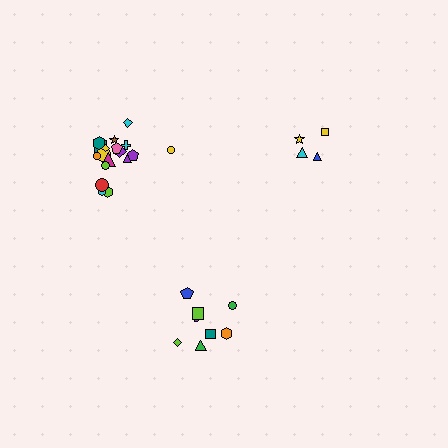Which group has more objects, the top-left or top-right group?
The top-left group.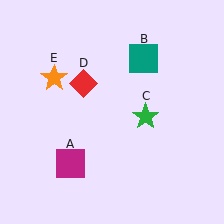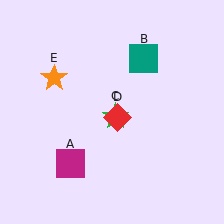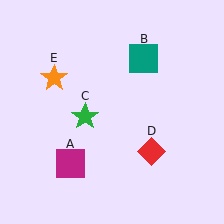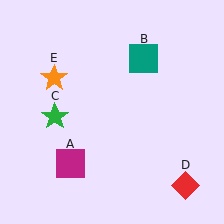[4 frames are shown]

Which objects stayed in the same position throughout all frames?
Magenta square (object A) and teal square (object B) and orange star (object E) remained stationary.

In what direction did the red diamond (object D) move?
The red diamond (object D) moved down and to the right.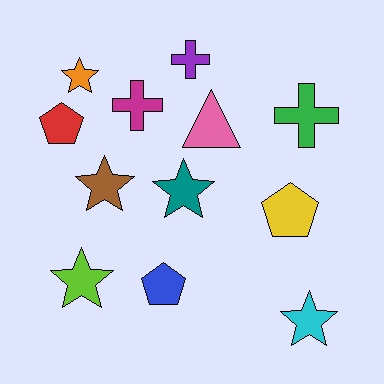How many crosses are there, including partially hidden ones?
There are 3 crosses.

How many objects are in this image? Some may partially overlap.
There are 12 objects.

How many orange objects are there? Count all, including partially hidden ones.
There is 1 orange object.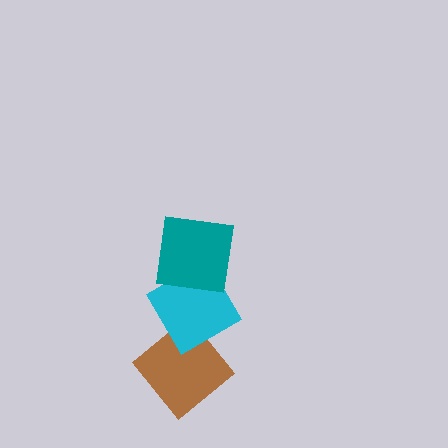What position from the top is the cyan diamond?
The cyan diamond is 2nd from the top.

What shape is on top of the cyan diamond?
The teal square is on top of the cyan diamond.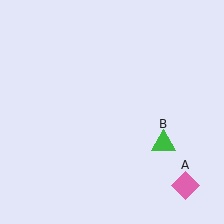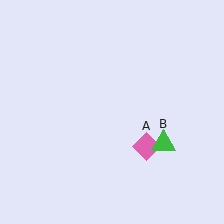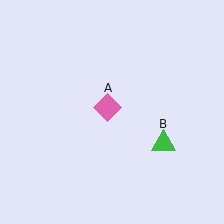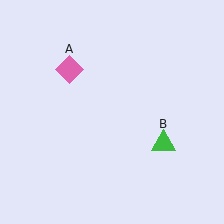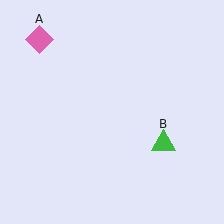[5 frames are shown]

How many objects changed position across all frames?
1 object changed position: pink diamond (object A).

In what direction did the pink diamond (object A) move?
The pink diamond (object A) moved up and to the left.